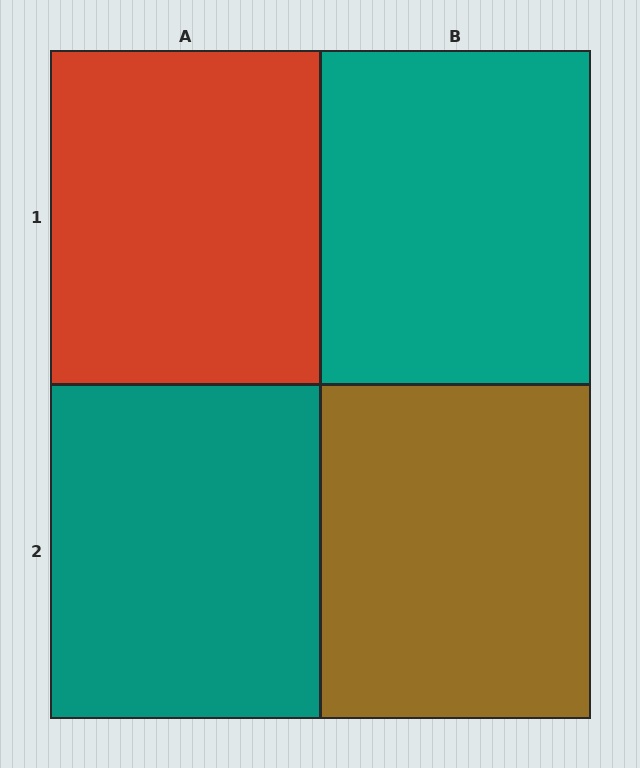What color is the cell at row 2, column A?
Teal.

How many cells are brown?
1 cell is brown.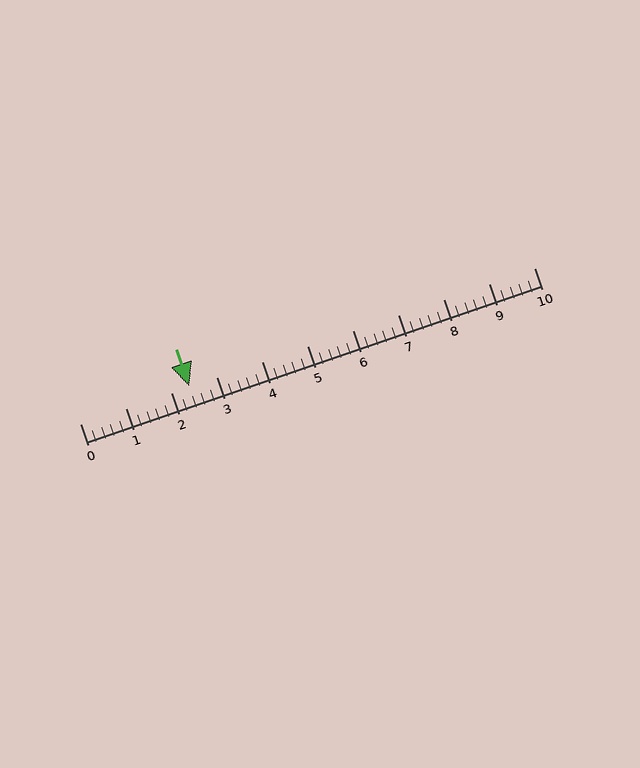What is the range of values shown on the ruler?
The ruler shows values from 0 to 10.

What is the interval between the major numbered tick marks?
The major tick marks are spaced 1 units apart.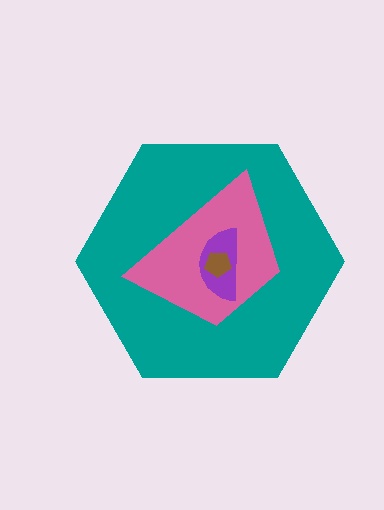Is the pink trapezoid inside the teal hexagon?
Yes.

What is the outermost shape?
The teal hexagon.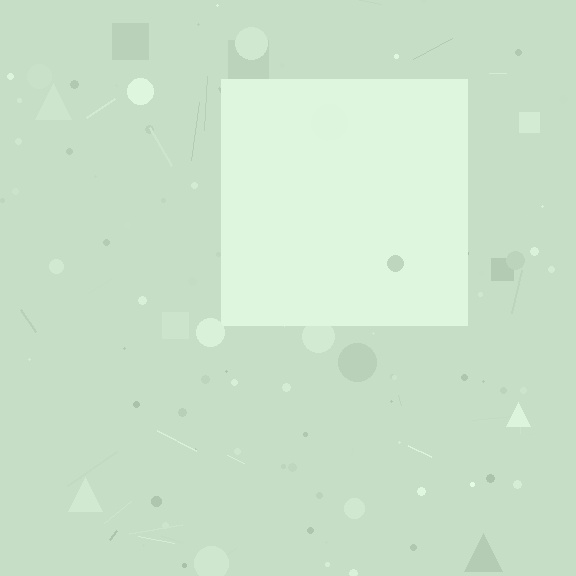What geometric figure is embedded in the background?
A square is embedded in the background.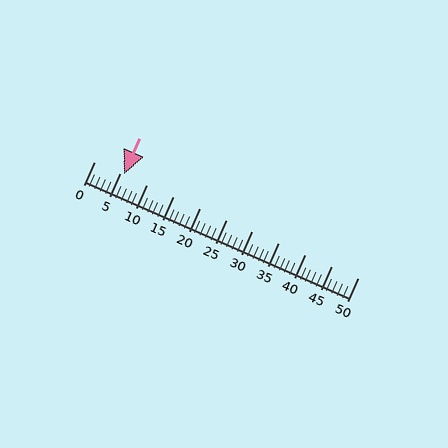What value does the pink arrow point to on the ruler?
The pink arrow points to approximately 6.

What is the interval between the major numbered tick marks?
The major tick marks are spaced 5 units apart.